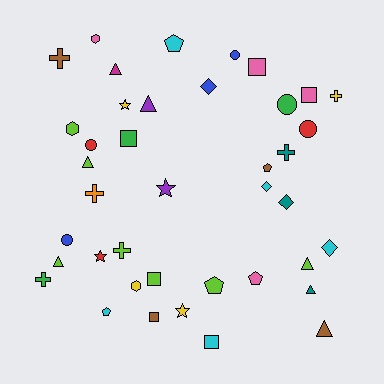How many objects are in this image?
There are 40 objects.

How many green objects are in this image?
There are 3 green objects.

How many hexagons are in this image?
There are 3 hexagons.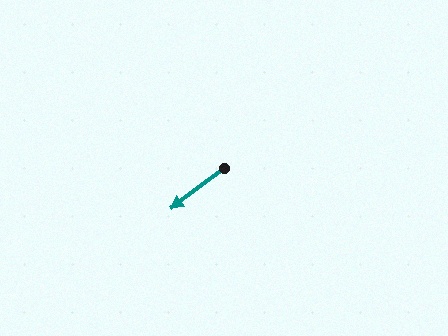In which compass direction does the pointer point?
Southwest.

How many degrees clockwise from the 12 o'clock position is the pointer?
Approximately 233 degrees.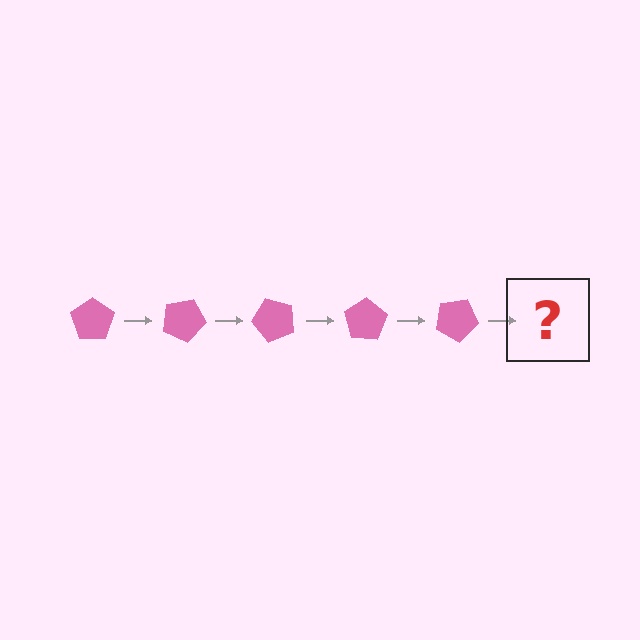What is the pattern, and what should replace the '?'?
The pattern is that the pentagon rotates 25 degrees each step. The '?' should be a pink pentagon rotated 125 degrees.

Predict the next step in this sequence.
The next step is a pink pentagon rotated 125 degrees.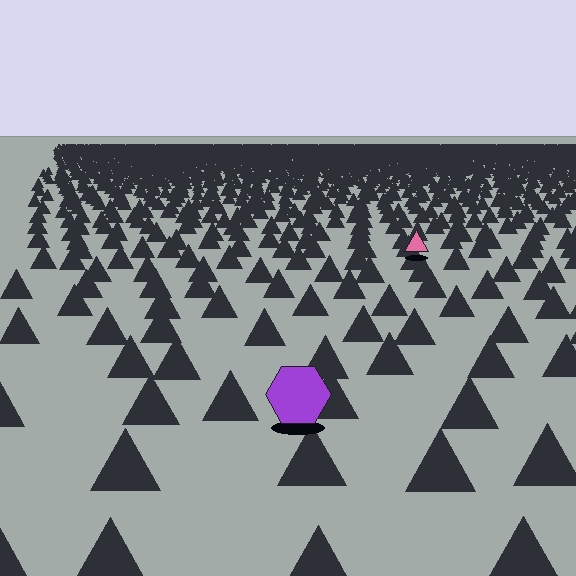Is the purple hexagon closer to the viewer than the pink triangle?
Yes. The purple hexagon is closer — you can tell from the texture gradient: the ground texture is coarser near it.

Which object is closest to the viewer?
The purple hexagon is closest. The texture marks near it are larger and more spread out.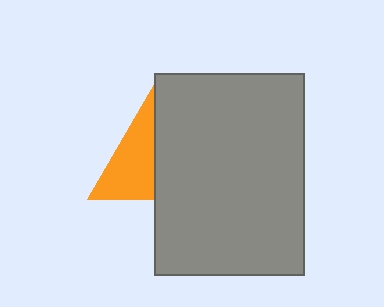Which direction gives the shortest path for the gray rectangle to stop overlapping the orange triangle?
Moving right gives the shortest separation.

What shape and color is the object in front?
The object in front is a gray rectangle.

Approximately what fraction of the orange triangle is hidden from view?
Roughly 53% of the orange triangle is hidden behind the gray rectangle.